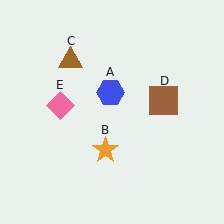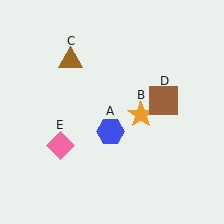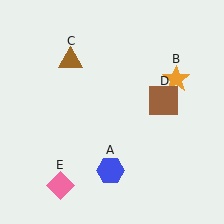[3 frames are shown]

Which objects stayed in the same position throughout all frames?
Brown triangle (object C) and brown square (object D) remained stationary.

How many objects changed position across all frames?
3 objects changed position: blue hexagon (object A), orange star (object B), pink diamond (object E).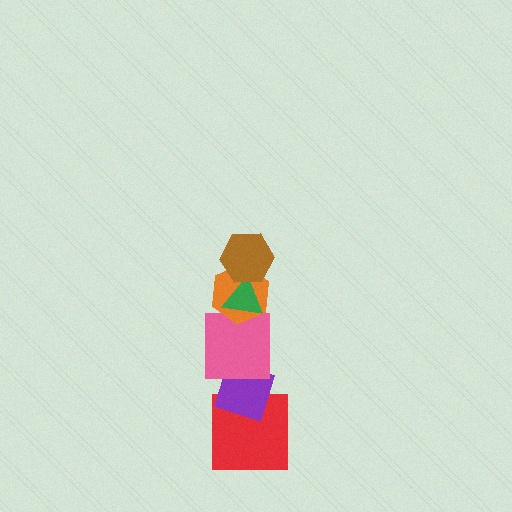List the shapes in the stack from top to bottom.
From top to bottom: the brown hexagon, the green triangle, the orange hexagon, the pink square, the purple diamond, the red square.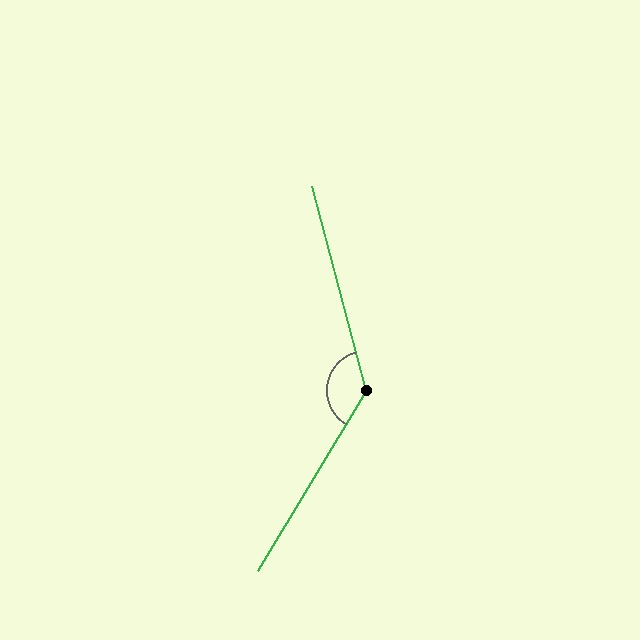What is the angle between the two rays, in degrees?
Approximately 134 degrees.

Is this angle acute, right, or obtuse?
It is obtuse.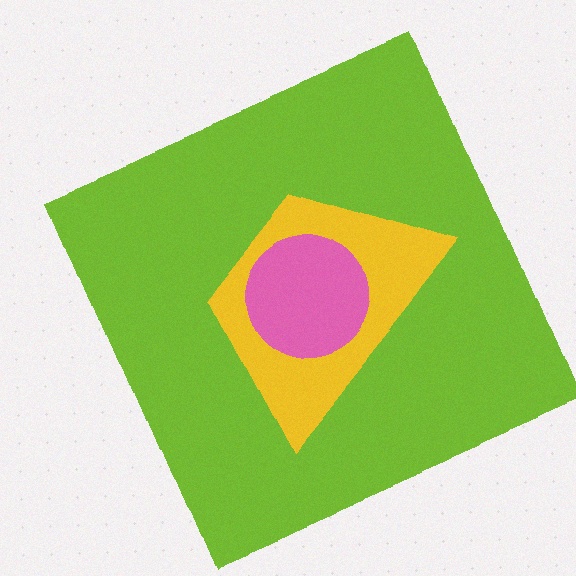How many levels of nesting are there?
3.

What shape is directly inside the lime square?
The yellow trapezoid.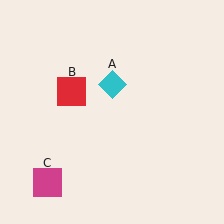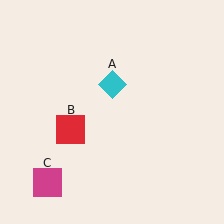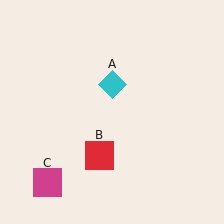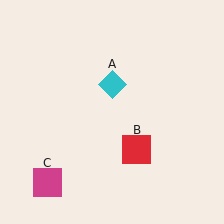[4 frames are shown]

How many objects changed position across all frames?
1 object changed position: red square (object B).